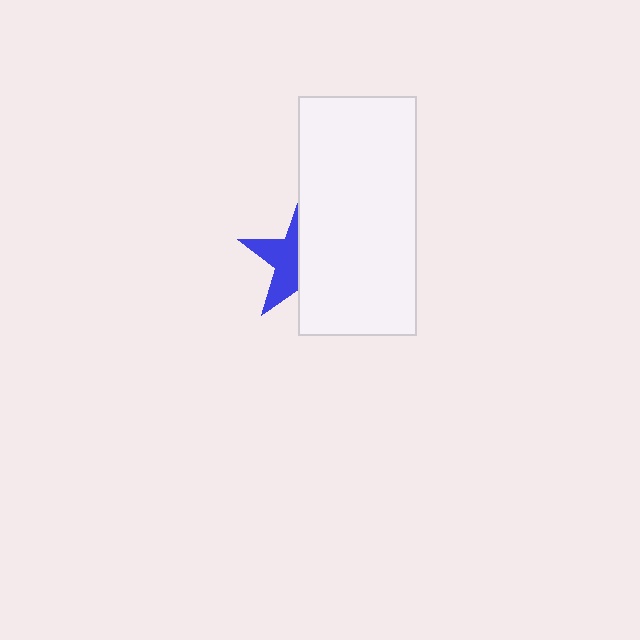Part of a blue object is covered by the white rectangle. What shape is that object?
It is a star.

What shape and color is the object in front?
The object in front is a white rectangle.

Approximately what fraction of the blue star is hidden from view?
Roughly 57% of the blue star is hidden behind the white rectangle.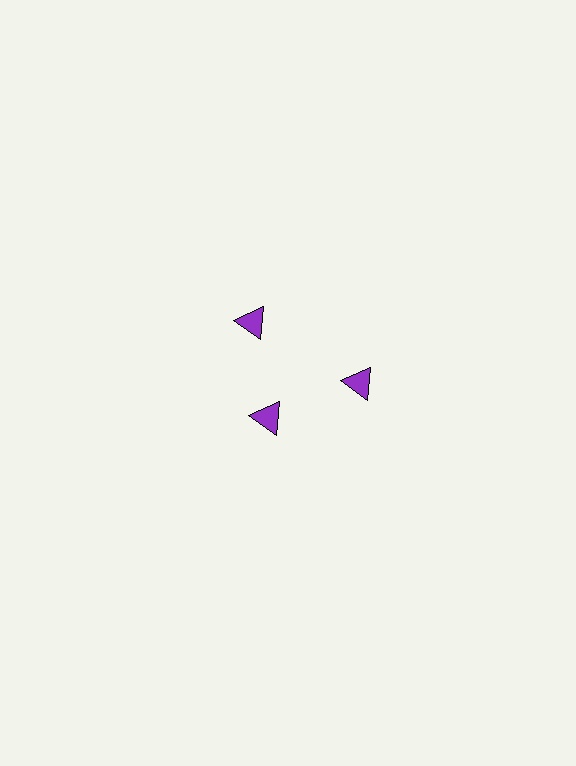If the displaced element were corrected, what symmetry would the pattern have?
It would have 3-fold rotational symmetry — the pattern would map onto itself every 120 degrees.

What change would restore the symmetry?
The symmetry would be restored by moving it outward, back onto the ring so that all 3 triangles sit at equal angles and equal distance from the center.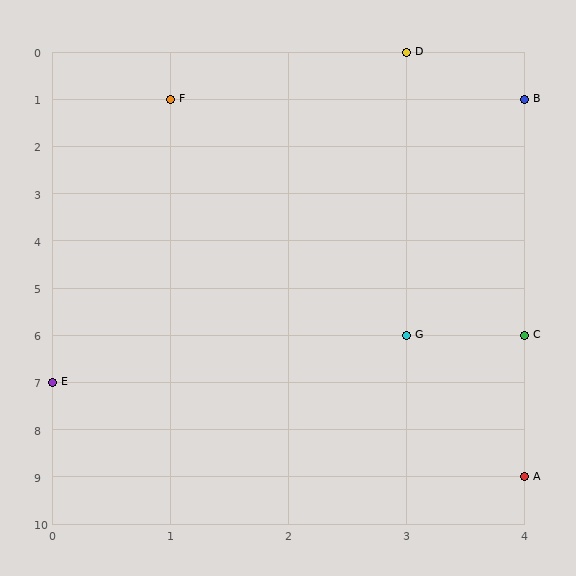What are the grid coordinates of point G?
Point G is at grid coordinates (3, 6).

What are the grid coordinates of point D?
Point D is at grid coordinates (3, 0).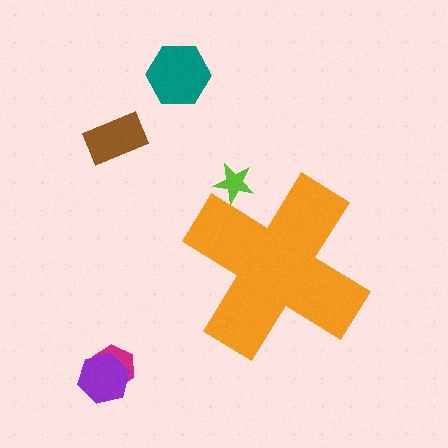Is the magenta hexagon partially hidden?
No, the magenta hexagon is fully visible.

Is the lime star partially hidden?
Yes, the lime star is partially hidden behind the orange cross.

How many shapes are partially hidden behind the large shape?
1 shape is partially hidden.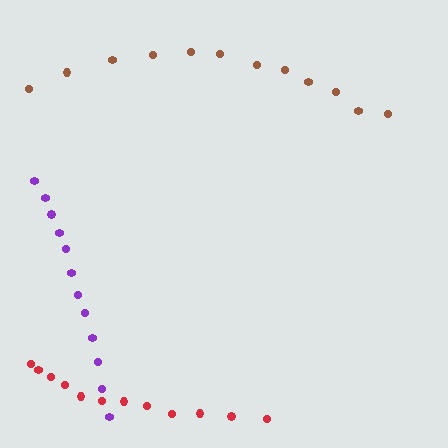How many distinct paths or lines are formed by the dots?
There are 3 distinct paths.